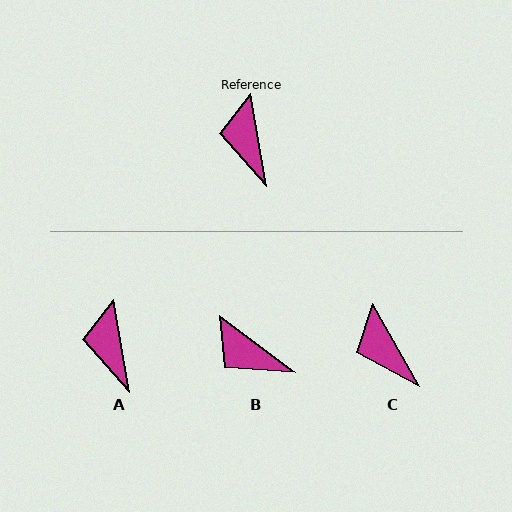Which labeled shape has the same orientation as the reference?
A.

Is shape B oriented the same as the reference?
No, it is off by about 44 degrees.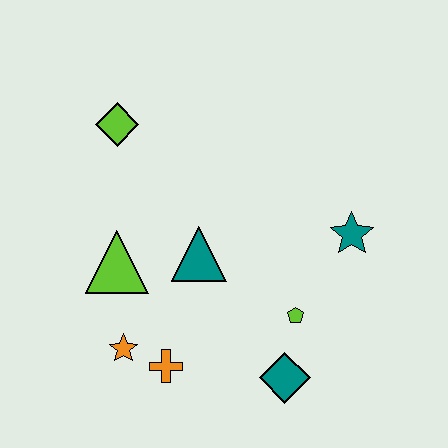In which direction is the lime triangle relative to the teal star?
The lime triangle is to the left of the teal star.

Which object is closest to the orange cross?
The orange star is closest to the orange cross.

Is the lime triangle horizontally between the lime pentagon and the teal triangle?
No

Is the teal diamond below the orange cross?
Yes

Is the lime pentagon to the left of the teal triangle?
No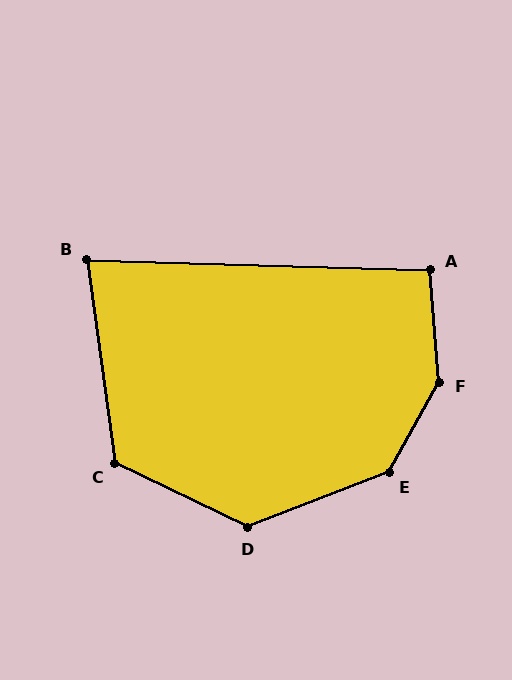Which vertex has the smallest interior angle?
B, at approximately 80 degrees.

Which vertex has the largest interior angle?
F, at approximately 147 degrees.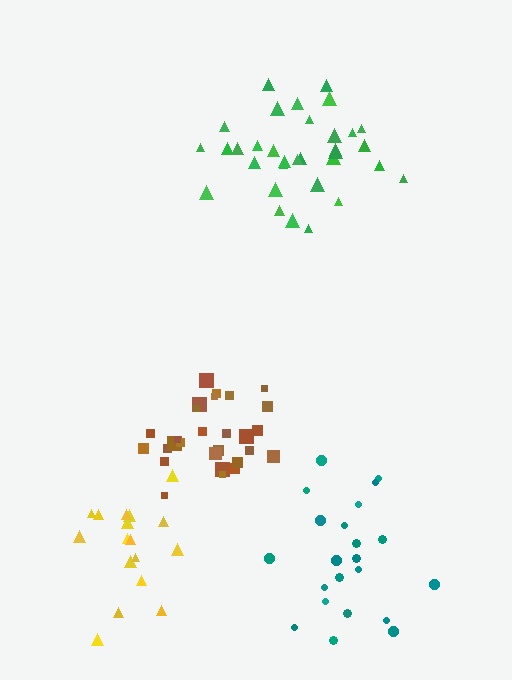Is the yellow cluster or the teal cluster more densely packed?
Yellow.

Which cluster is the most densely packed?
Brown.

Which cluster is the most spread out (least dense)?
Teal.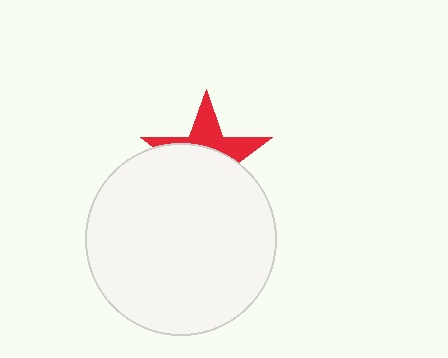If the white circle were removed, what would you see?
You would see the complete red star.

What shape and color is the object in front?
The object in front is a white circle.